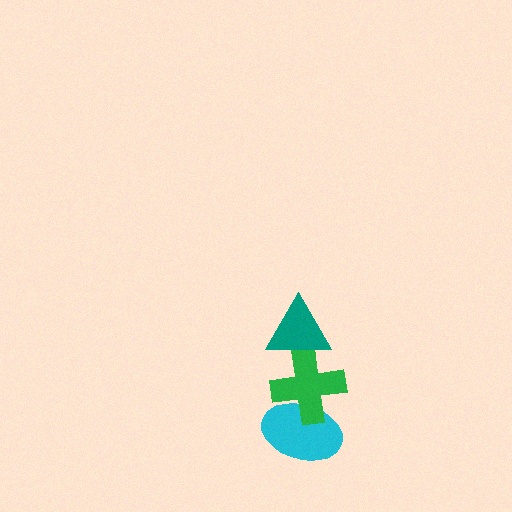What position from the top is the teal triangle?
The teal triangle is 1st from the top.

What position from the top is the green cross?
The green cross is 2nd from the top.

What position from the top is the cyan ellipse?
The cyan ellipse is 3rd from the top.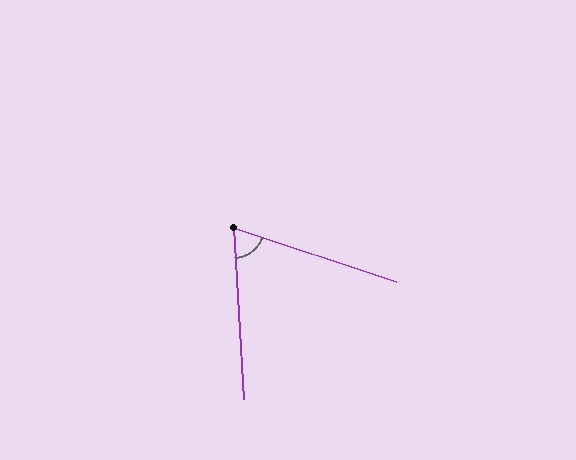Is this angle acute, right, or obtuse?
It is acute.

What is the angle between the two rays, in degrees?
Approximately 69 degrees.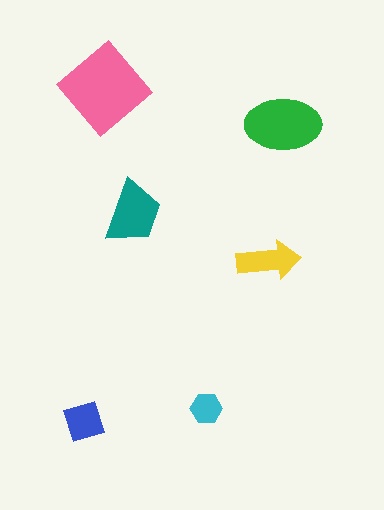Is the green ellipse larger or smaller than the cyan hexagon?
Larger.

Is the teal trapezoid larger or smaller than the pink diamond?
Smaller.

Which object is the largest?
The pink diamond.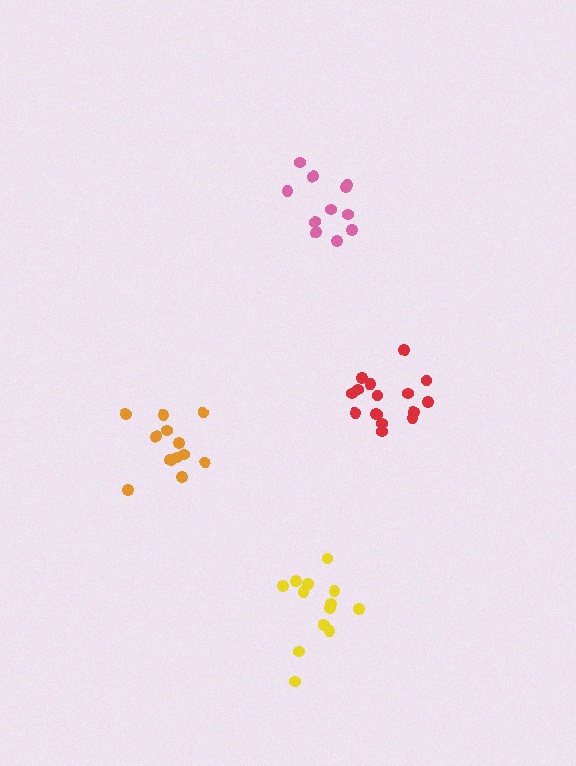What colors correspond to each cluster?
The clusters are colored: yellow, red, pink, orange.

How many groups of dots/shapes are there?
There are 4 groups.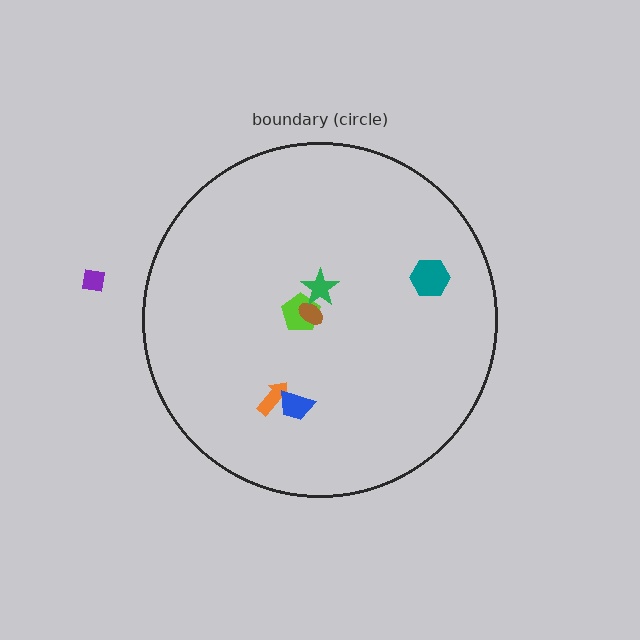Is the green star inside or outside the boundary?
Inside.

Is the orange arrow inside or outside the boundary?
Inside.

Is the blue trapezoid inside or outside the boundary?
Inside.